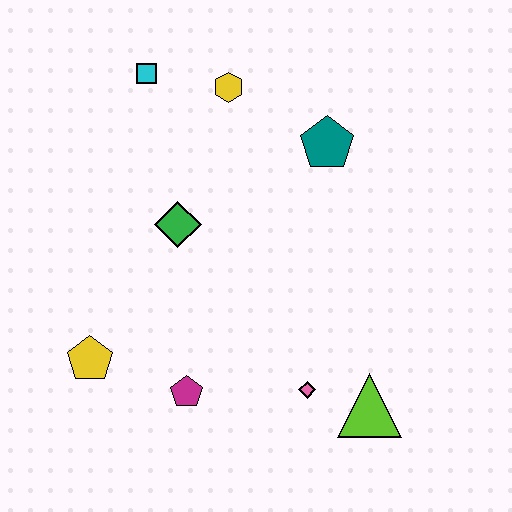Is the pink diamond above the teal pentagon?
No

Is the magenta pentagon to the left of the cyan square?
No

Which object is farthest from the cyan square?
The lime triangle is farthest from the cyan square.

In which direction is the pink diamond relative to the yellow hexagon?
The pink diamond is below the yellow hexagon.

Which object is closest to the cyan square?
The yellow hexagon is closest to the cyan square.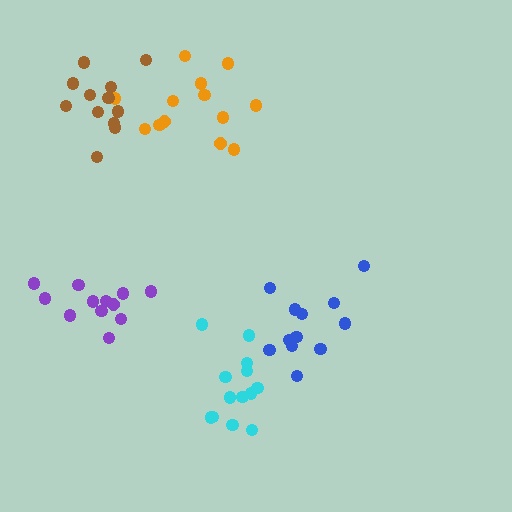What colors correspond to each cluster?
The clusters are colored: blue, purple, cyan, orange, brown.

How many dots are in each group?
Group 1: 12 dots, Group 2: 12 dots, Group 3: 13 dots, Group 4: 13 dots, Group 5: 13 dots (63 total).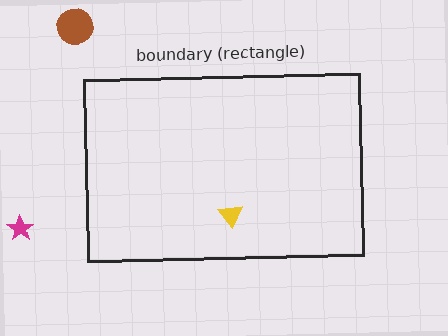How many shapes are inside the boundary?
1 inside, 2 outside.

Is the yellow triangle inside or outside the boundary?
Inside.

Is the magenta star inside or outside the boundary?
Outside.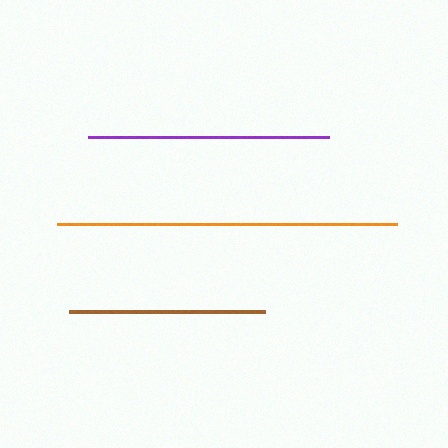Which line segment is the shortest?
The brown line is the shortest at approximately 197 pixels.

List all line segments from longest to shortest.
From longest to shortest: orange, purple, brown.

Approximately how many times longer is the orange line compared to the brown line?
The orange line is approximately 1.7 times the length of the brown line.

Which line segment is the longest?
The orange line is the longest at approximately 340 pixels.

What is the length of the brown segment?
The brown segment is approximately 197 pixels long.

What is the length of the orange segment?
The orange segment is approximately 340 pixels long.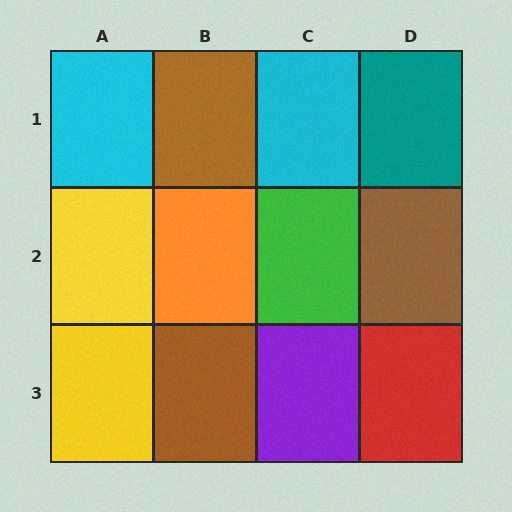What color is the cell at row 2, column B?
Orange.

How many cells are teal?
1 cell is teal.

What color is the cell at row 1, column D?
Teal.